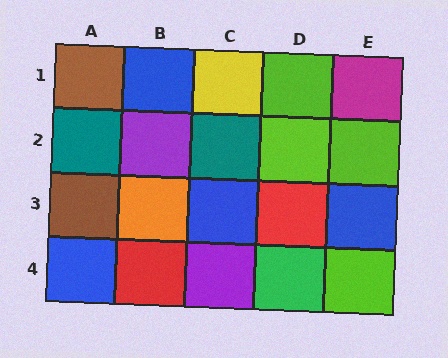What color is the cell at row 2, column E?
Lime.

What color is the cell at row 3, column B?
Orange.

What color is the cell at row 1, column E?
Magenta.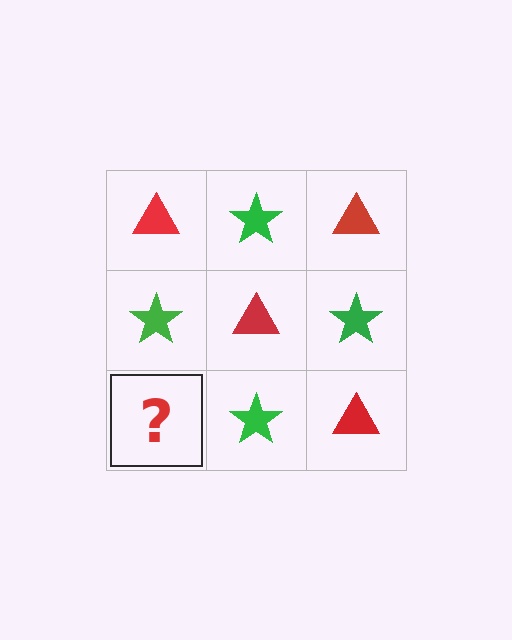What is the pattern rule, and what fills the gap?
The rule is that it alternates red triangle and green star in a checkerboard pattern. The gap should be filled with a red triangle.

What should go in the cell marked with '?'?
The missing cell should contain a red triangle.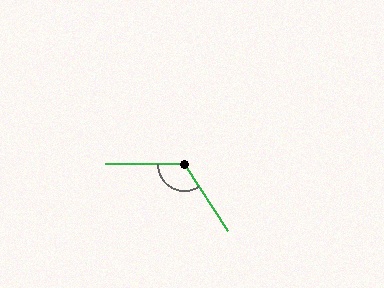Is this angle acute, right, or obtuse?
It is obtuse.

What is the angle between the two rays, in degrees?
Approximately 123 degrees.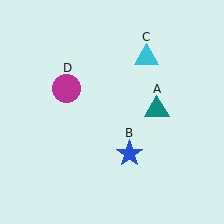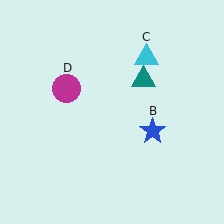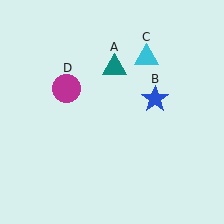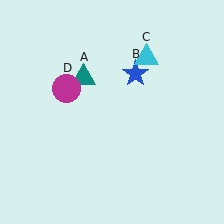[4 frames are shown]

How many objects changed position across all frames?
2 objects changed position: teal triangle (object A), blue star (object B).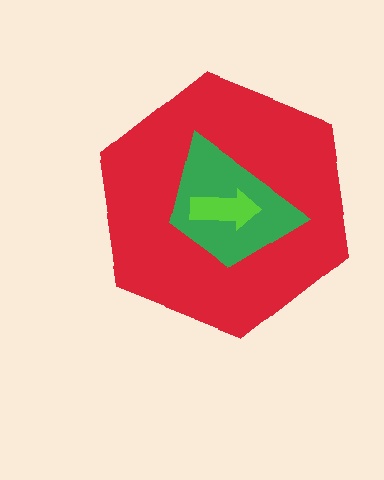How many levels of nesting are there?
3.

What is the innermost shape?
The lime arrow.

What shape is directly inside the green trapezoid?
The lime arrow.